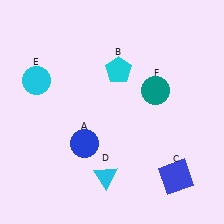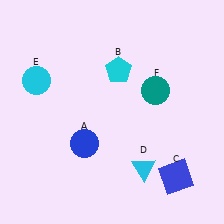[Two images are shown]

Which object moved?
The cyan triangle (D) moved right.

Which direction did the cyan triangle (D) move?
The cyan triangle (D) moved right.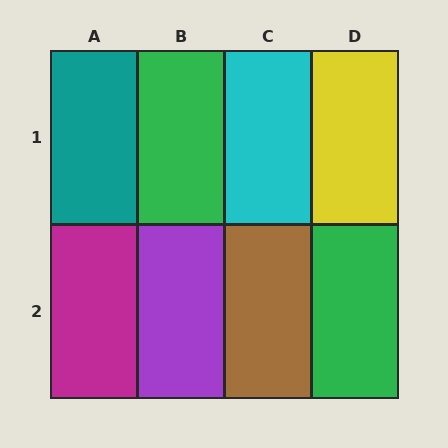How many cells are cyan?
1 cell is cyan.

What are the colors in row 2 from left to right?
Magenta, purple, brown, green.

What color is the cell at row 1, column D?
Yellow.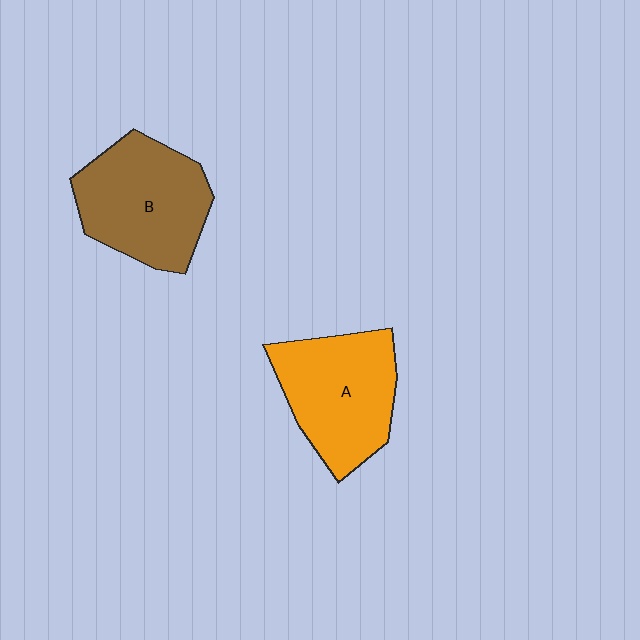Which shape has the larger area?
Shape B (brown).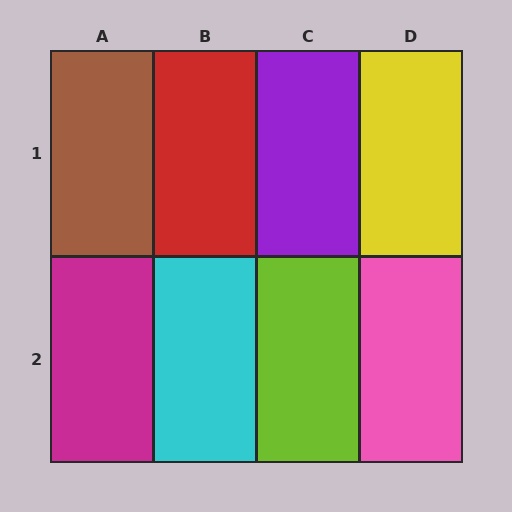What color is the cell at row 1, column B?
Red.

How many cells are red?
1 cell is red.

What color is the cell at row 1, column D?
Yellow.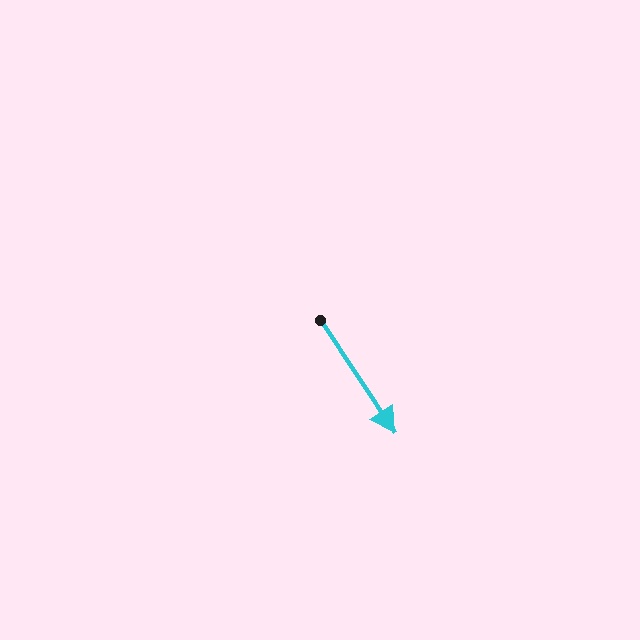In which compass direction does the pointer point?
Southeast.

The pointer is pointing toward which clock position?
Roughly 5 o'clock.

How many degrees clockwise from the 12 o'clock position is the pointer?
Approximately 146 degrees.